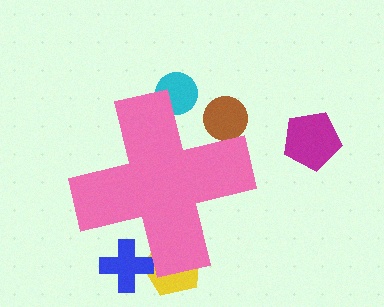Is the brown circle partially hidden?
Yes, the brown circle is partially hidden behind the pink cross.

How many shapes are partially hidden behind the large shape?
4 shapes are partially hidden.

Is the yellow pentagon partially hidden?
Yes, the yellow pentagon is partially hidden behind the pink cross.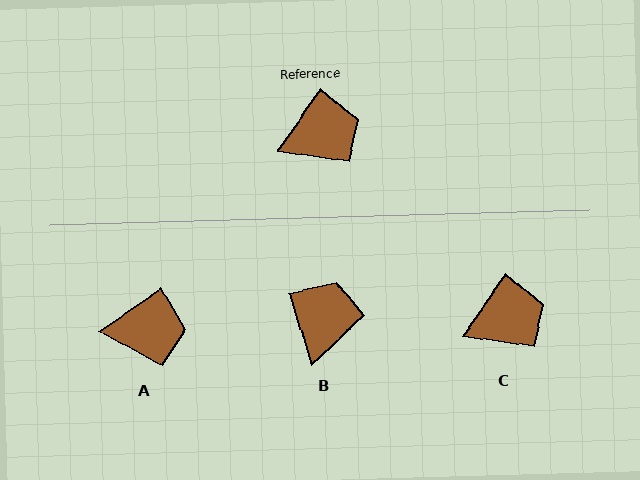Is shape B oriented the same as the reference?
No, it is off by about 52 degrees.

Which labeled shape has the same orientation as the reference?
C.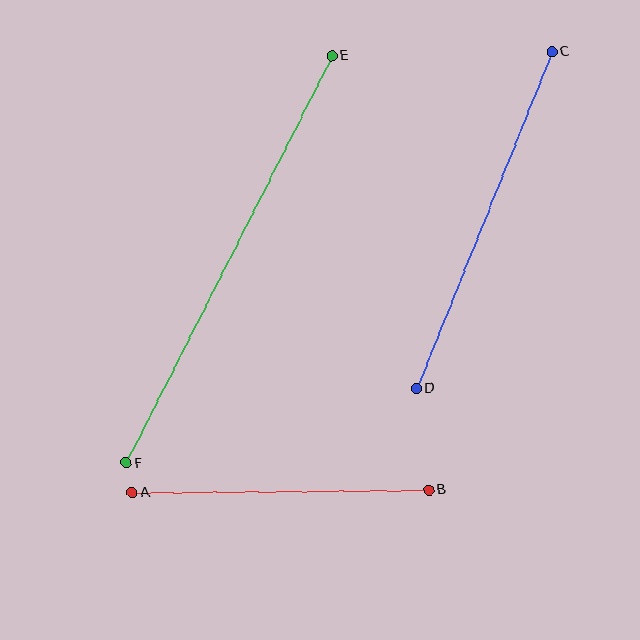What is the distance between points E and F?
The distance is approximately 456 pixels.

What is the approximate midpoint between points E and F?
The midpoint is at approximately (229, 260) pixels.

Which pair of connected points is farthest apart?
Points E and F are farthest apart.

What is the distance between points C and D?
The distance is approximately 363 pixels.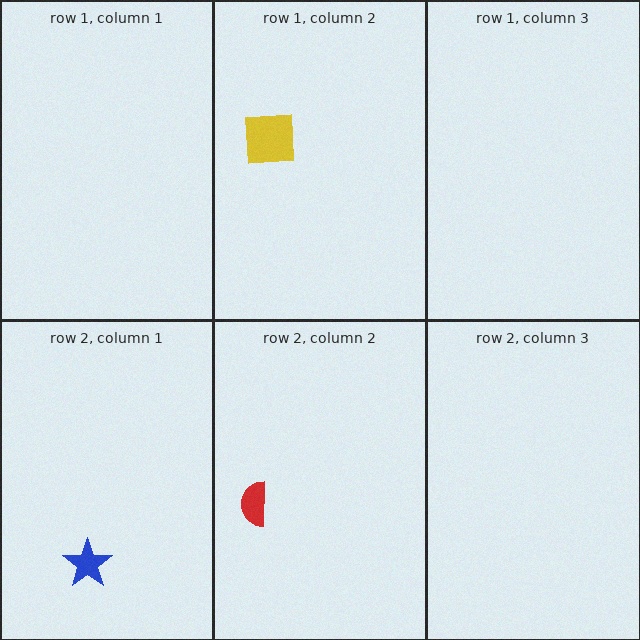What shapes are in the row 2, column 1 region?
The blue star.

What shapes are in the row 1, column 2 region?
The yellow square.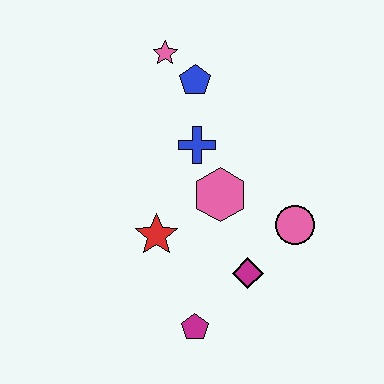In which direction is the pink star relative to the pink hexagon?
The pink star is above the pink hexagon.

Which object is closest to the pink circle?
The magenta diamond is closest to the pink circle.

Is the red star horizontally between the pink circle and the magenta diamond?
No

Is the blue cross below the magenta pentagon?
No